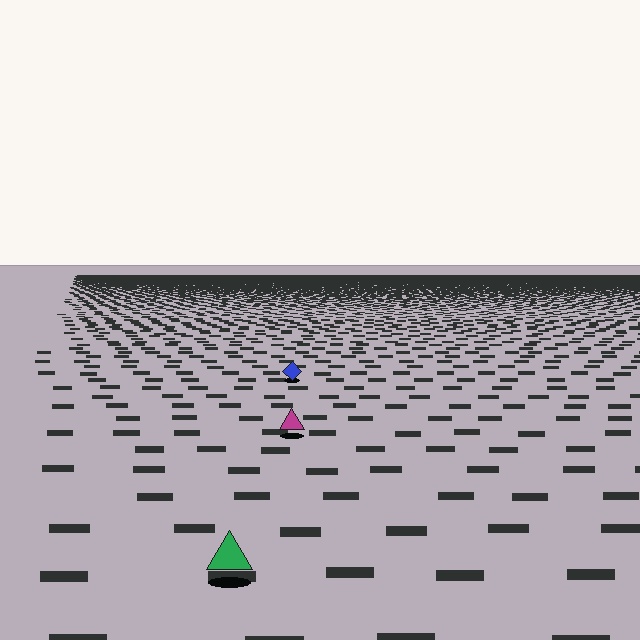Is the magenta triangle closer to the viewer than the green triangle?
No. The green triangle is closer — you can tell from the texture gradient: the ground texture is coarser near it.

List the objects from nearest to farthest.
From nearest to farthest: the green triangle, the magenta triangle, the blue diamond.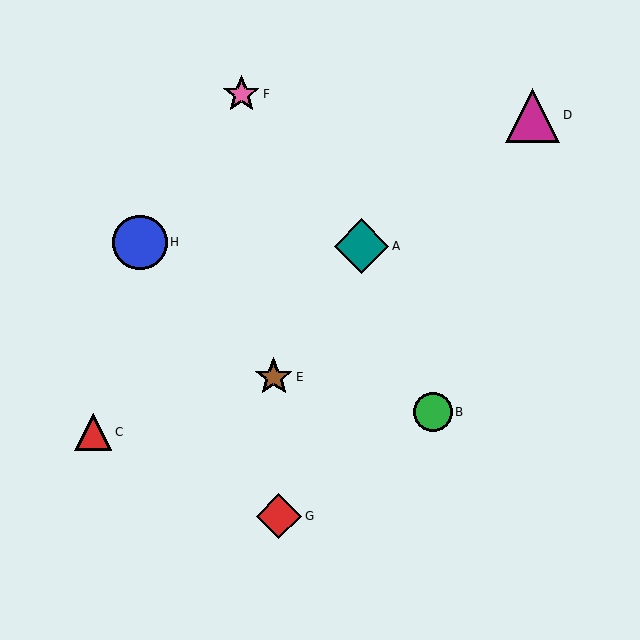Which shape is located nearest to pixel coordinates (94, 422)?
The red triangle (labeled C) at (93, 432) is nearest to that location.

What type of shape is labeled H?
Shape H is a blue circle.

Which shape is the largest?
The blue circle (labeled H) is the largest.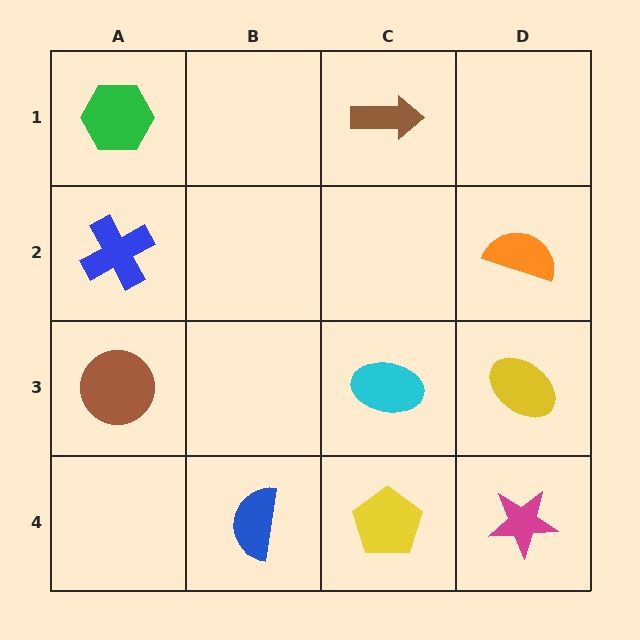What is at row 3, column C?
A cyan ellipse.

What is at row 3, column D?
A yellow ellipse.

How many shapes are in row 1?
2 shapes.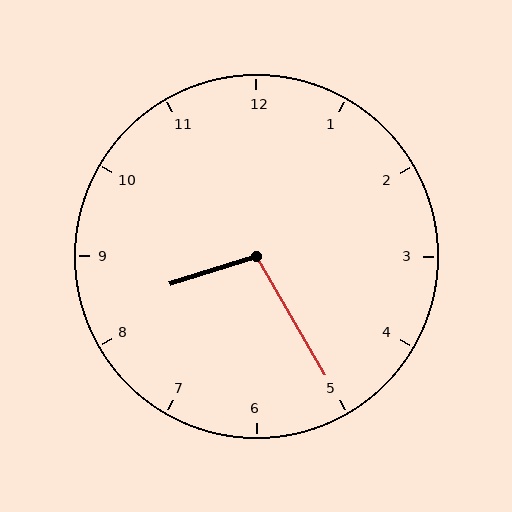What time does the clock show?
8:25.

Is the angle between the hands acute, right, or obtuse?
It is obtuse.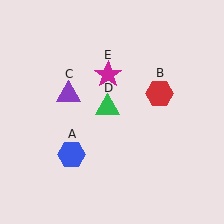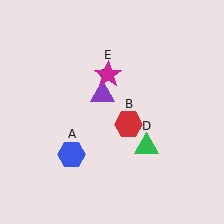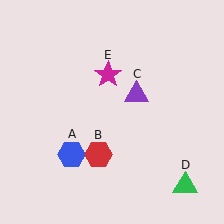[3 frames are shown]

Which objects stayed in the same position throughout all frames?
Blue hexagon (object A) and magenta star (object E) remained stationary.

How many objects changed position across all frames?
3 objects changed position: red hexagon (object B), purple triangle (object C), green triangle (object D).